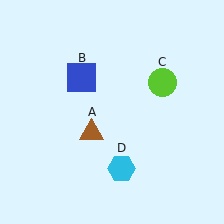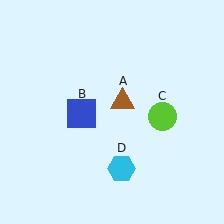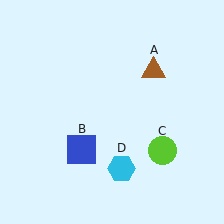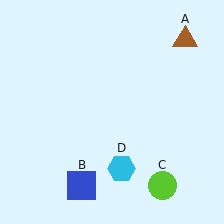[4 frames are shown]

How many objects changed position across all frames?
3 objects changed position: brown triangle (object A), blue square (object B), lime circle (object C).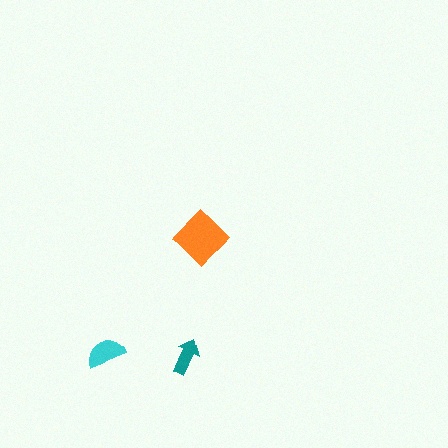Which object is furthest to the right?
The orange diamond is rightmost.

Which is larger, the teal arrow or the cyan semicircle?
The cyan semicircle.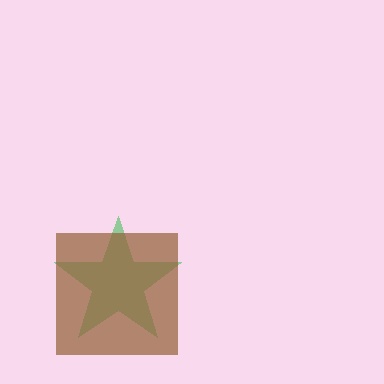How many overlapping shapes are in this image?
There are 2 overlapping shapes in the image.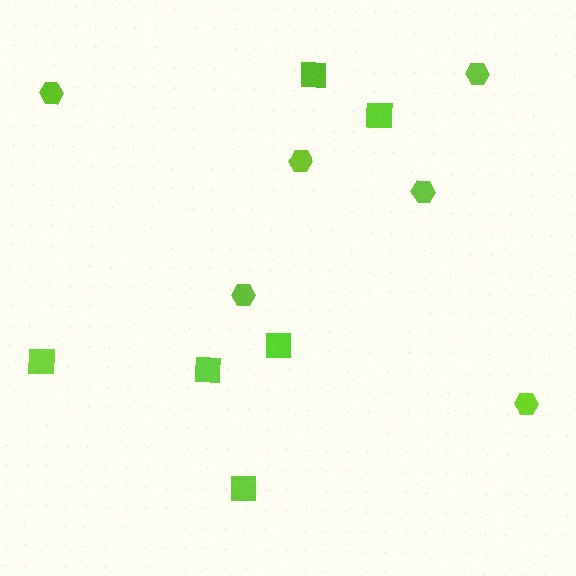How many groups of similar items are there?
There are 2 groups: one group of hexagons (6) and one group of squares (6).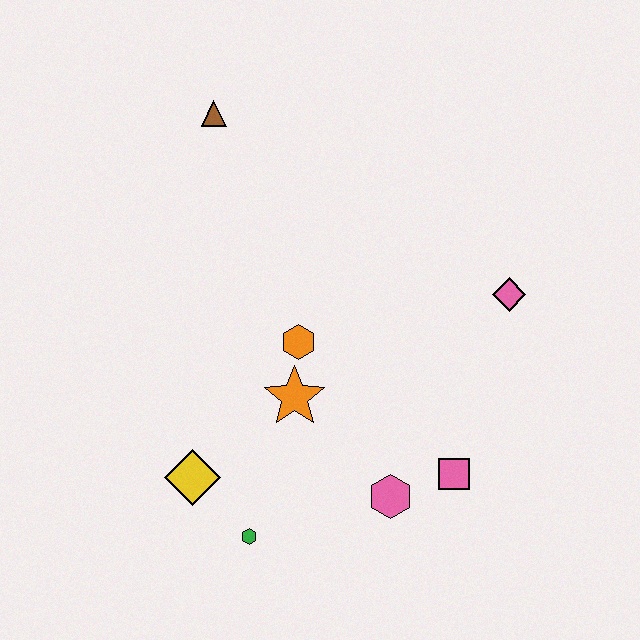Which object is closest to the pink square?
The pink hexagon is closest to the pink square.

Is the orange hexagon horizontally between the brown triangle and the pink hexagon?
Yes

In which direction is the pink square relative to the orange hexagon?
The pink square is to the right of the orange hexagon.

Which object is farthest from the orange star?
The brown triangle is farthest from the orange star.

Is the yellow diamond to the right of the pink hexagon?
No